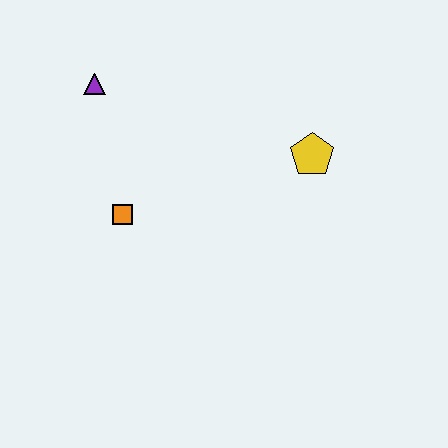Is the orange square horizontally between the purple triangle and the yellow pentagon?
Yes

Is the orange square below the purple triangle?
Yes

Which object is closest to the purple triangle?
The orange square is closest to the purple triangle.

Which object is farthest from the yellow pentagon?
The purple triangle is farthest from the yellow pentagon.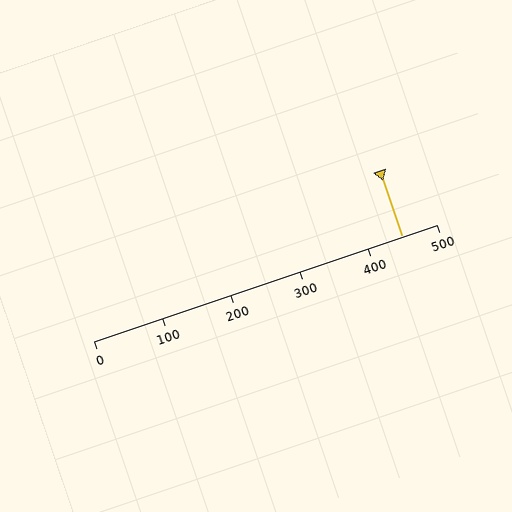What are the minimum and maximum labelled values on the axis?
The axis runs from 0 to 500.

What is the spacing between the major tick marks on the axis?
The major ticks are spaced 100 apart.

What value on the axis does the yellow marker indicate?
The marker indicates approximately 450.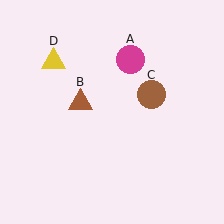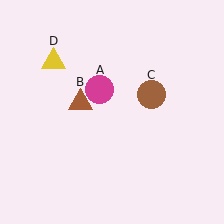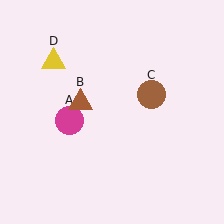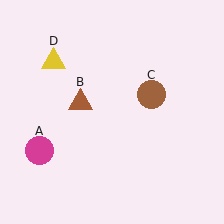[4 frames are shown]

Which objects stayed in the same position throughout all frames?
Brown triangle (object B) and brown circle (object C) and yellow triangle (object D) remained stationary.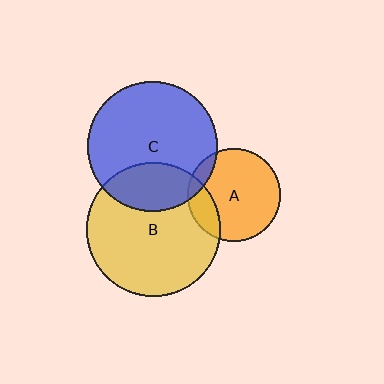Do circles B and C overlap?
Yes.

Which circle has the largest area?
Circle B (yellow).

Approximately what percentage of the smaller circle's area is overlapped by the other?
Approximately 25%.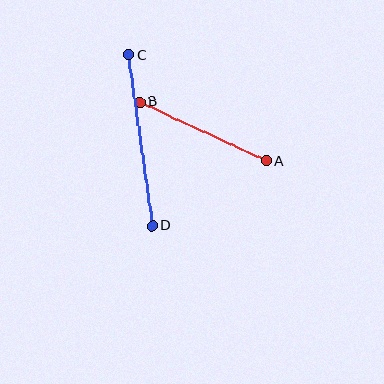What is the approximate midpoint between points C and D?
The midpoint is at approximately (141, 140) pixels.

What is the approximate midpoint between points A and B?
The midpoint is at approximately (203, 132) pixels.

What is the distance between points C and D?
The distance is approximately 173 pixels.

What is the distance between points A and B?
The distance is approximately 140 pixels.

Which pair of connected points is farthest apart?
Points C and D are farthest apart.